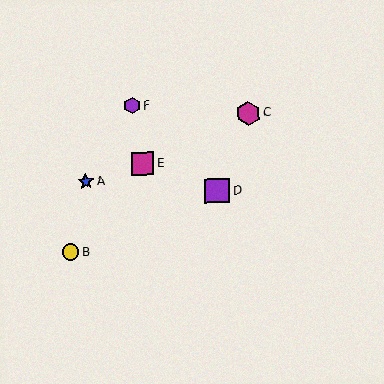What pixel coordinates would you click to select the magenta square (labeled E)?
Click at (142, 164) to select the magenta square E.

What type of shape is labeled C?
Shape C is a magenta hexagon.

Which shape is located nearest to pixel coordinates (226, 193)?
The purple square (labeled D) at (217, 191) is nearest to that location.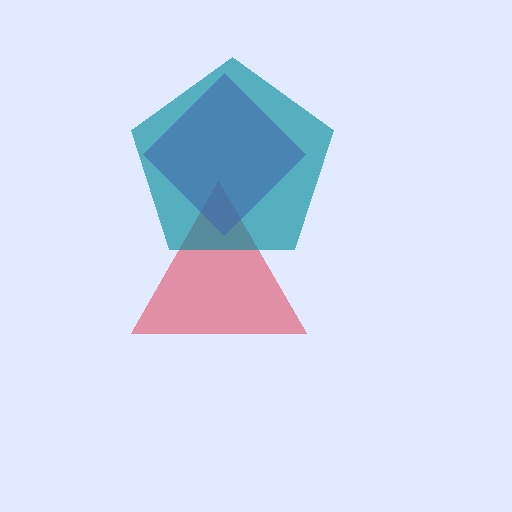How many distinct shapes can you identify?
There are 3 distinct shapes: a red triangle, a purple diamond, a teal pentagon.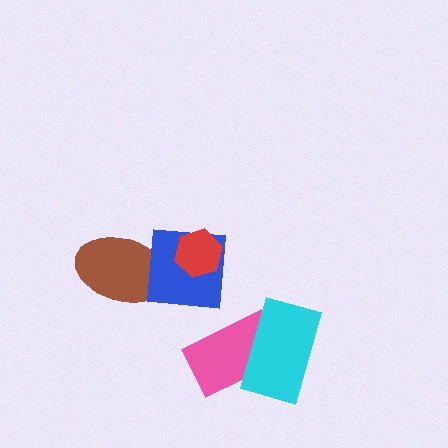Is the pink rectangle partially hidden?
Yes, it is partially covered by another shape.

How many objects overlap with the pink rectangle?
1 object overlaps with the pink rectangle.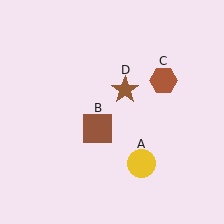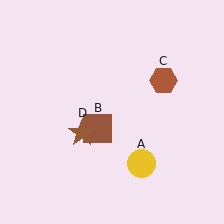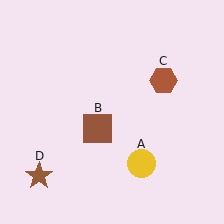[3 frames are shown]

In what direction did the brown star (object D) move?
The brown star (object D) moved down and to the left.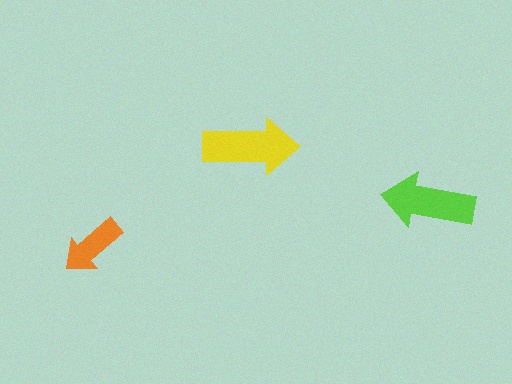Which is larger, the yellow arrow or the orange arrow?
The yellow one.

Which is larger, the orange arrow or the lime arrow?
The lime one.